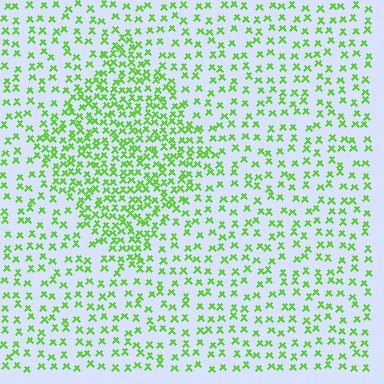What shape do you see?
I see a diamond.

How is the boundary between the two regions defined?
The boundary is defined by a change in element density (approximately 2.0x ratio). All elements are the same color, size, and shape.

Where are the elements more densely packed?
The elements are more densely packed inside the diamond boundary.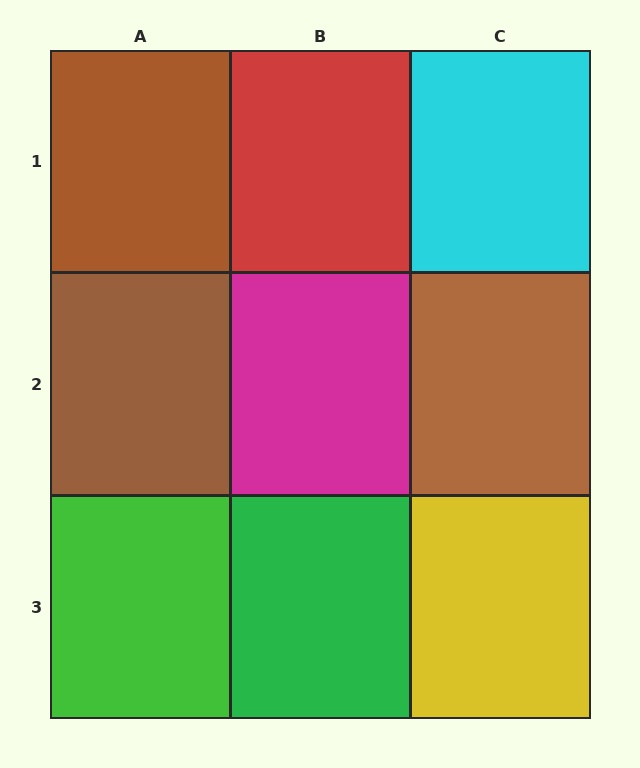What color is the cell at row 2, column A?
Brown.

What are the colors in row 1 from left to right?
Brown, red, cyan.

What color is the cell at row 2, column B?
Magenta.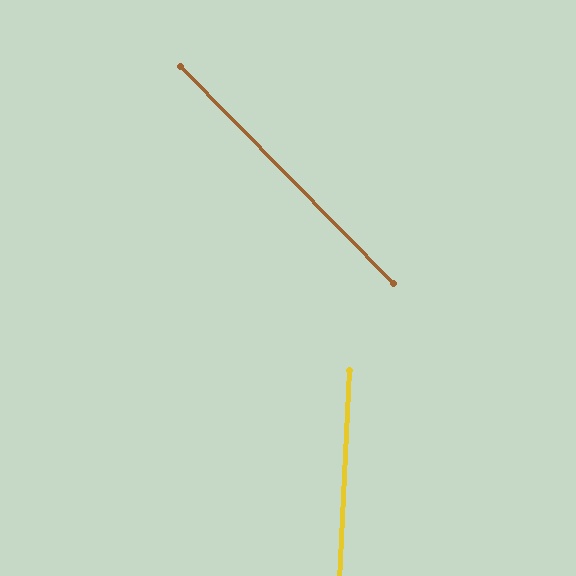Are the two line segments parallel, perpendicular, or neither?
Neither parallel nor perpendicular — they differ by about 47°.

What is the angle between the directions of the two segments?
Approximately 47 degrees.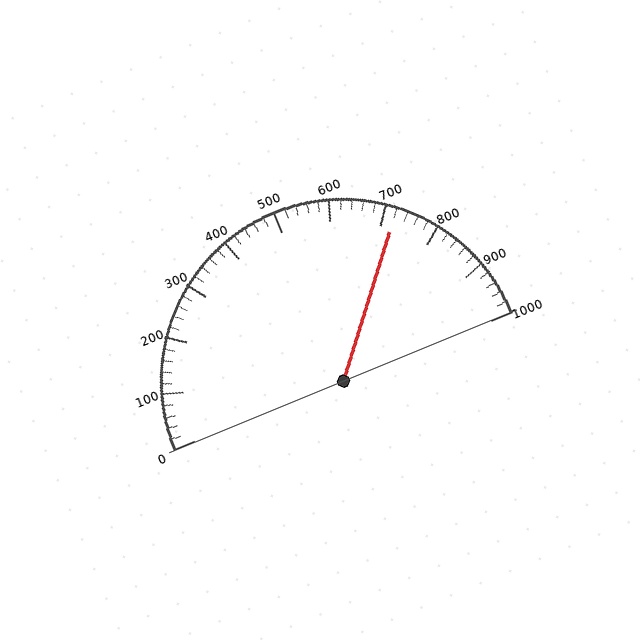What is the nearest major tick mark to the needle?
The nearest major tick mark is 700.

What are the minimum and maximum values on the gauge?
The gauge ranges from 0 to 1000.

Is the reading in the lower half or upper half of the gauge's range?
The reading is in the upper half of the range (0 to 1000).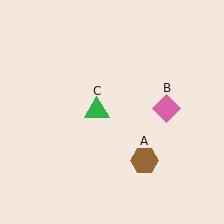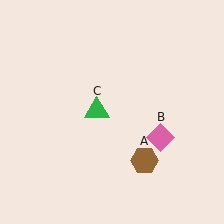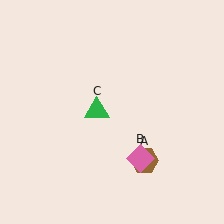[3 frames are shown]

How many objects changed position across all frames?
1 object changed position: pink diamond (object B).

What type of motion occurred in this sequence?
The pink diamond (object B) rotated clockwise around the center of the scene.